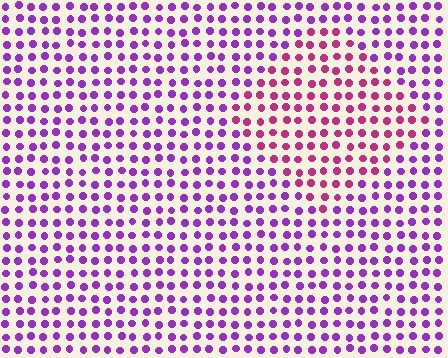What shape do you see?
I see a diamond.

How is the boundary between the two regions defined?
The boundary is defined purely by a slight shift in hue (about 42 degrees). Spacing, size, and orientation are identical on both sides.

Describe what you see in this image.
The image is filled with small purple elements in a uniform arrangement. A diamond-shaped region is visible where the elements are tinted to a slightly different hue, forming a subtle color boundary.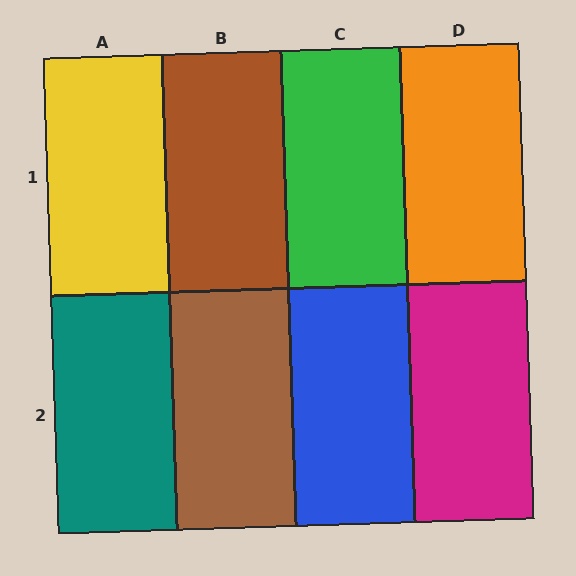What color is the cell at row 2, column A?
Teal.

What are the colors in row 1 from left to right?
Yellow, brown, green, orange.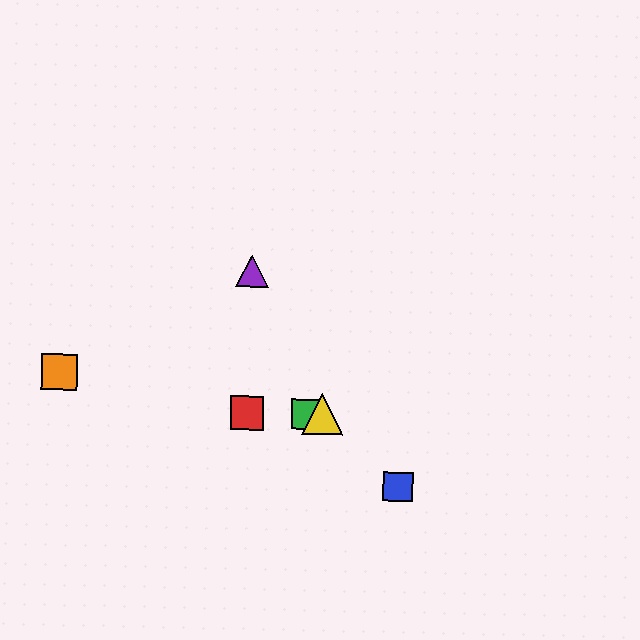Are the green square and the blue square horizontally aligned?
No, the green square is at y≈414 and the blue square is at y≈486.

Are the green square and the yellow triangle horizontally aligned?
Yes, both are at y≈414.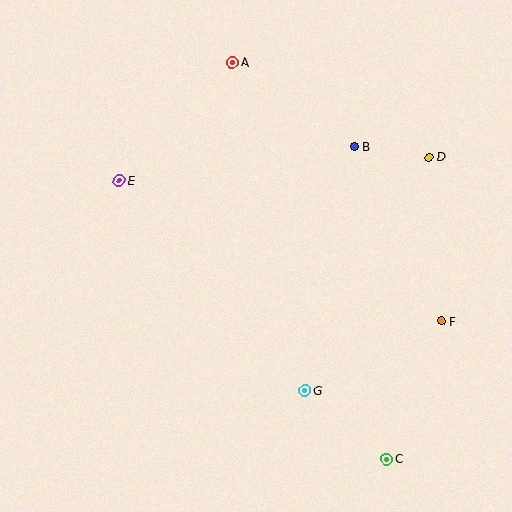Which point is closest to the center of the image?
Point G at (305, 391) is closest to the center.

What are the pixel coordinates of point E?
Point E is at (119, 180).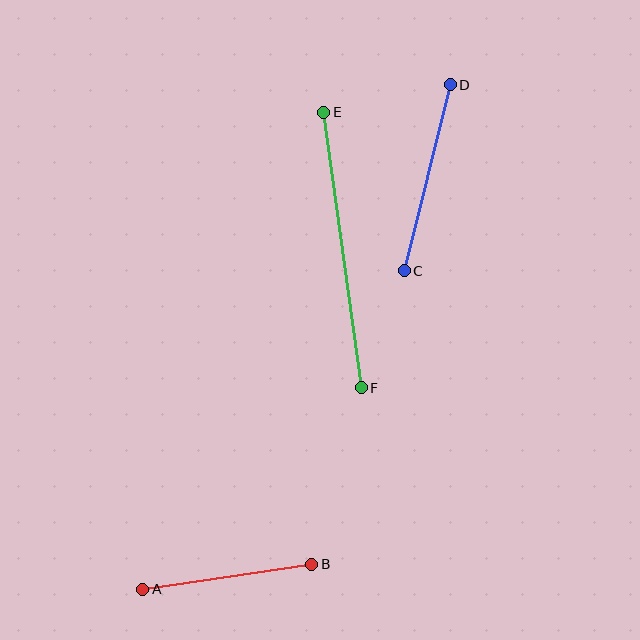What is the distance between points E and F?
The distance is approximately 278 pixels.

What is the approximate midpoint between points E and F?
The midpoint is at approximately (343, 250) pixels.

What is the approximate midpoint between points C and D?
The midpoint is at approximately (427, 178) pixels.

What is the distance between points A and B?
The distance is approximately 171 pixels.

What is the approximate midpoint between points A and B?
The midpoint is at approximately (227, 577) pixels.